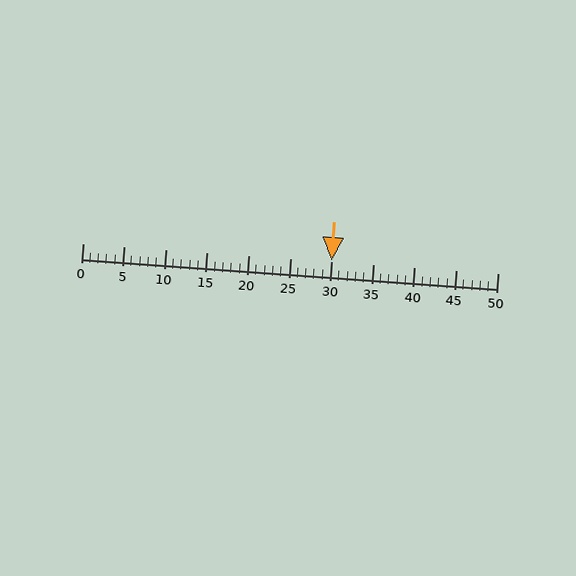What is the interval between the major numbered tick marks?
The major tick marks are spaced 5 units apart.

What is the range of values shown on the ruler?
The ruler shows values from 0 to 50.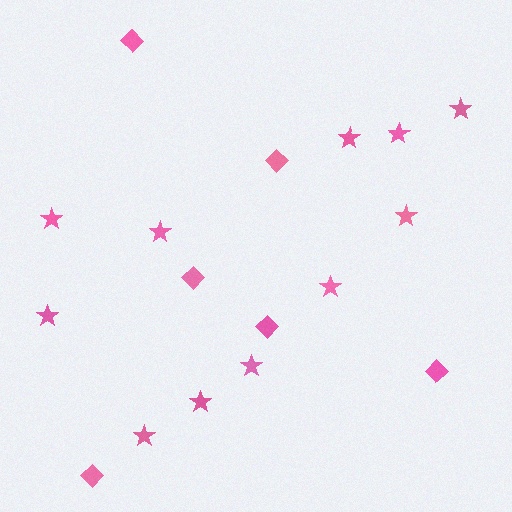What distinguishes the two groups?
There are 2 groups: one group of diamonds (6) and one group of stars (11).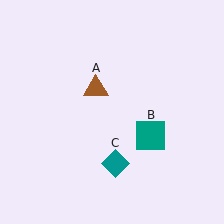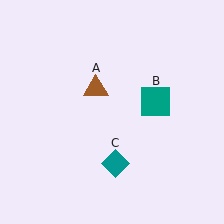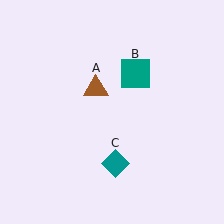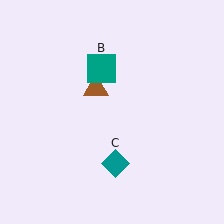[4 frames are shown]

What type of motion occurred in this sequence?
The teal square (object B) rotated counterclockwise around the center of the scene.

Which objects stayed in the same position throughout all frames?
Brown triangle (object A) and teal diamond (object C) remained stationary.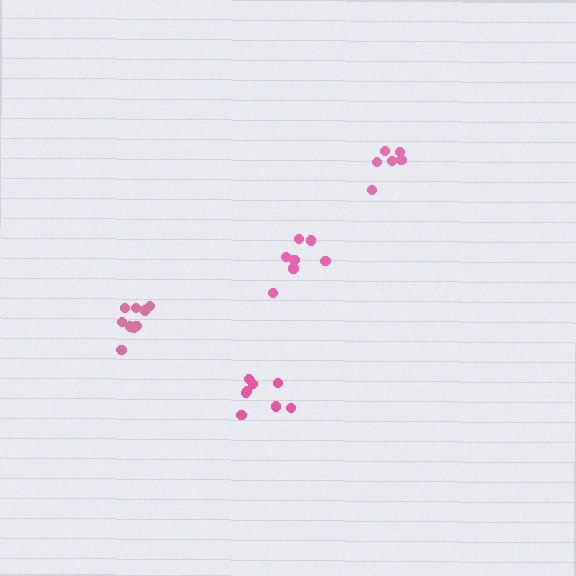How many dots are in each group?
Group 1: 7 dots, Group 2: 9 dots, Group 3: 8 dots, Group 4: 6 dots (30 total).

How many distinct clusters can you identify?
There are 4 distinct clusters.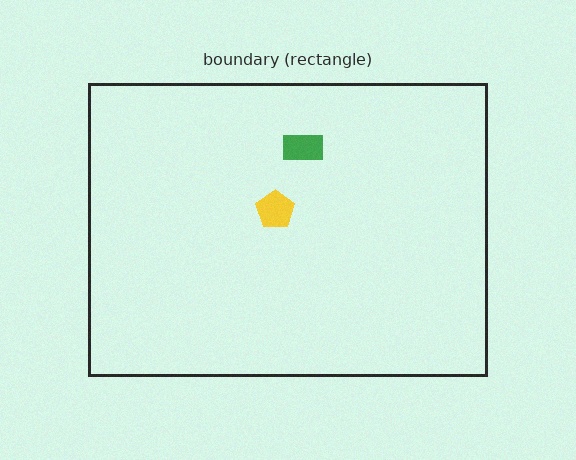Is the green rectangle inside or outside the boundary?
Inside.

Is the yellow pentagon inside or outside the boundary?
Inside.